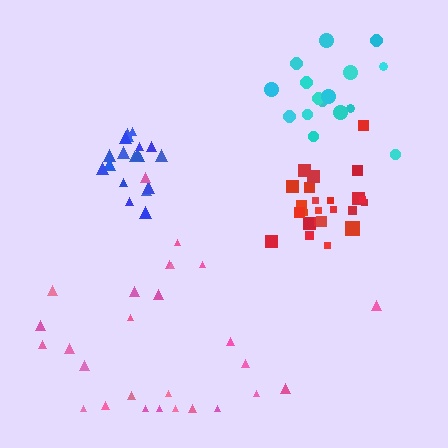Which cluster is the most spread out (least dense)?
Pink.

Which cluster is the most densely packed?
Blue.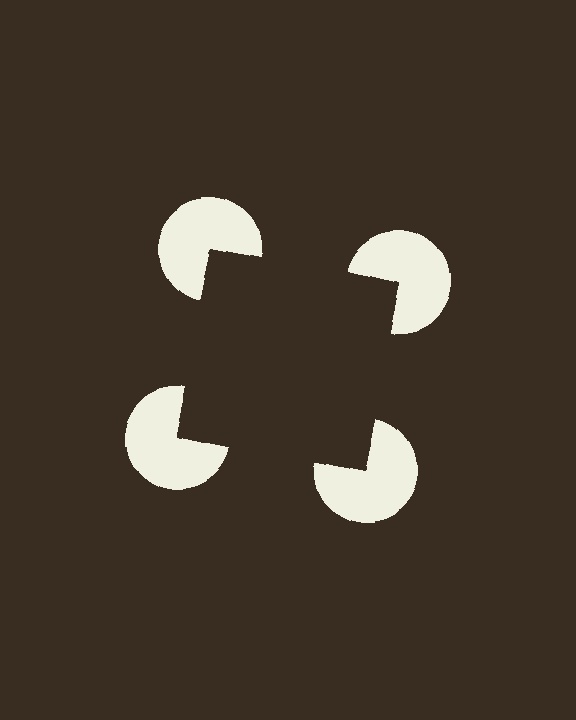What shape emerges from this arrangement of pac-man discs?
An illusory square — its edges are inferred from the aligned wedge cuts in the pac-man discs, not physically drawn.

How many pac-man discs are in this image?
There are 4 — one at each vertex of the illusory square.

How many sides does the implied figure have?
4 sides.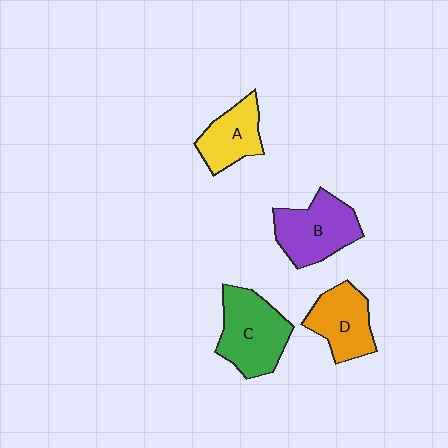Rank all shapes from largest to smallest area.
From largest to smallest: C (green), B (purple), D (orange), A (yellow).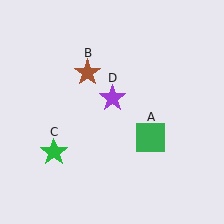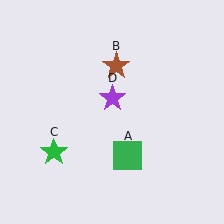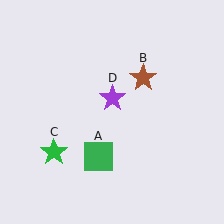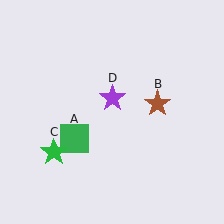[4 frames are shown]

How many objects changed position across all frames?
2 objects changed position: green square (object A), brown star (object B).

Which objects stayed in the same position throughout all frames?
Green star (object C) and purple star (object D) remained stationary.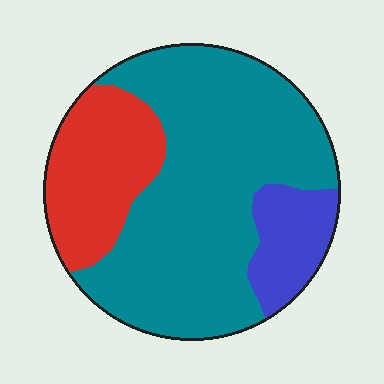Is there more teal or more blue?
Teal.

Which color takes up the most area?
Teal, at roughly 65%.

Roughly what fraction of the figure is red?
Red takes up about one quarter (1/4) of the figure.